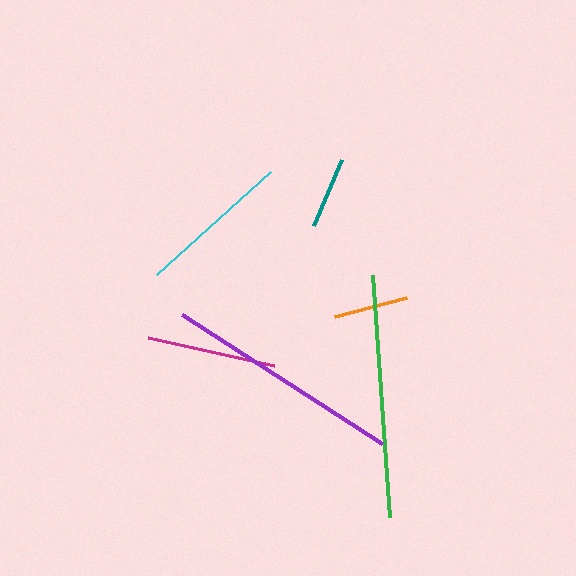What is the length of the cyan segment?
The cyan segment is approximately 154 pixels long.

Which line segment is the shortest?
The teal line is the shortest at approximately 72 pixels.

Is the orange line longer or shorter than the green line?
The green line is longer than the orange line.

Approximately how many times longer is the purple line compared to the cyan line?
The purple line is approximately 1.6 times the length of the cyan line.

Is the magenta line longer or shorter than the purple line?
The purple line is longer than the magenta line.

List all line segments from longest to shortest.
From longest to shortest: green, purple, cyan, magenta, orange, teal.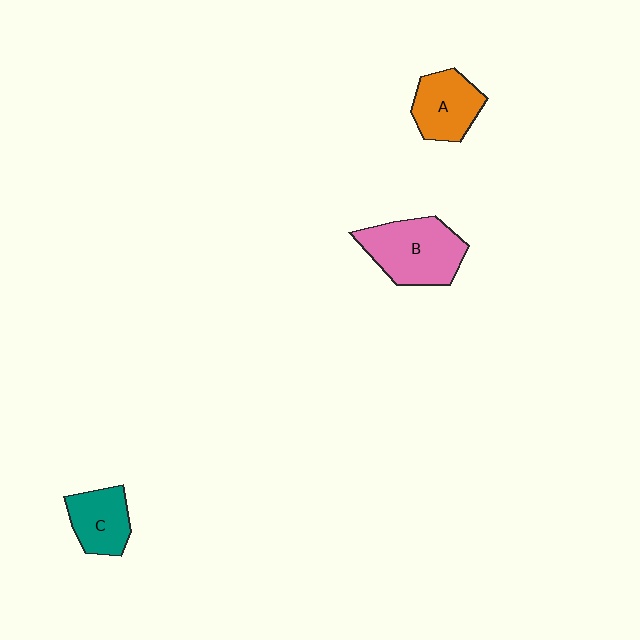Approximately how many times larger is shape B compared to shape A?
Approximately 1.4 times.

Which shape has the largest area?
Shape B (pink).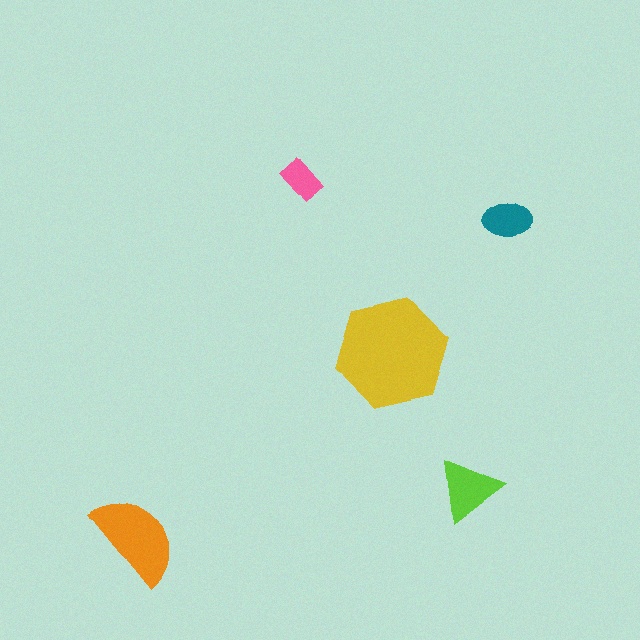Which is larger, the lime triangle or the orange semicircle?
The orange semicircle.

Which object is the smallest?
The pink rectangle.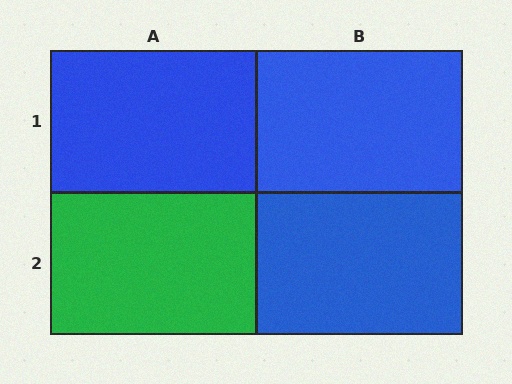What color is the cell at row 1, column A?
Blue.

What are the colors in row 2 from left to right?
Green, blue.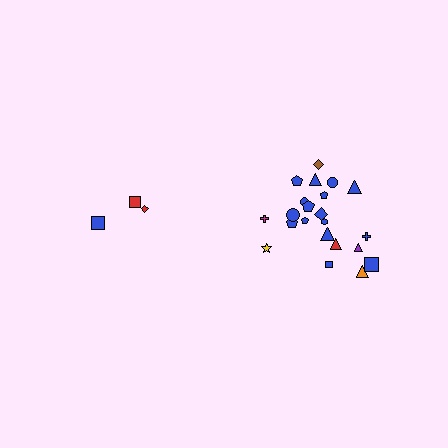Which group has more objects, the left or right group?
The right group.